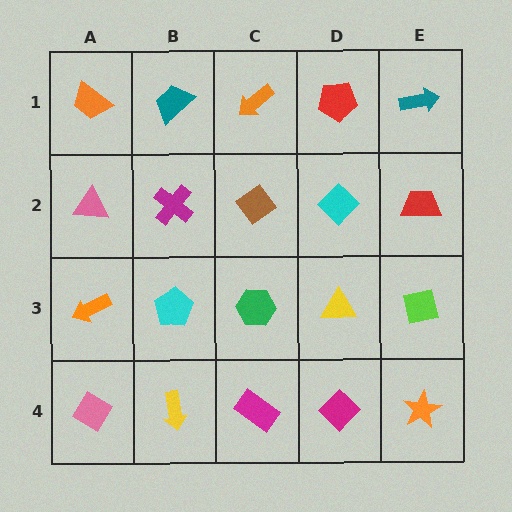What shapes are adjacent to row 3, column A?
A pink triangle (row 2, column A), a pink diamond (row 4, column A), a cyan pentagon (row 3, column B).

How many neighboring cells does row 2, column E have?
3.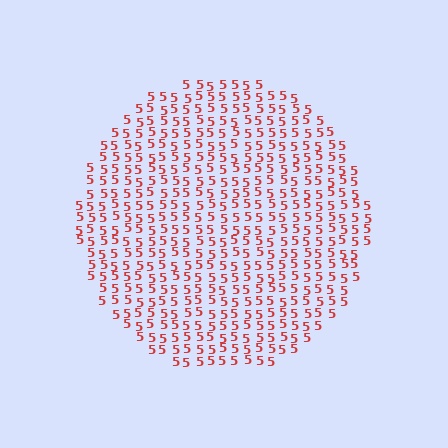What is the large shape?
The large shape is a circle.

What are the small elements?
The small elements are digit 5's.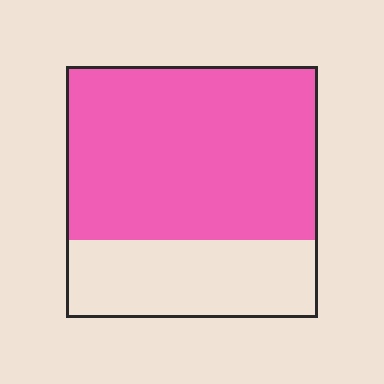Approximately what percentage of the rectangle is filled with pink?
Approximately 70%.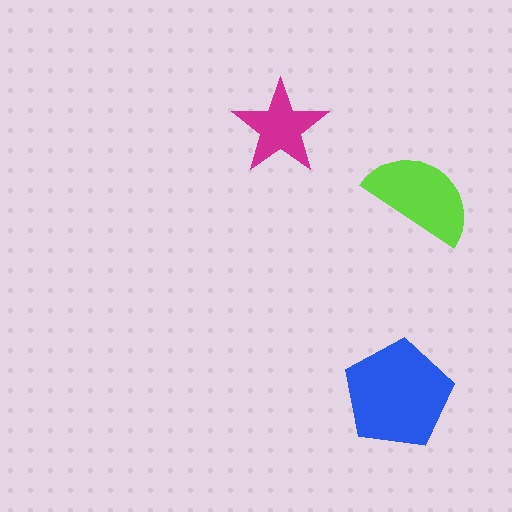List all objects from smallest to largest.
The magenta star, the lime semicircle, the blue pentagon.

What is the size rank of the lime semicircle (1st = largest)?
2nd.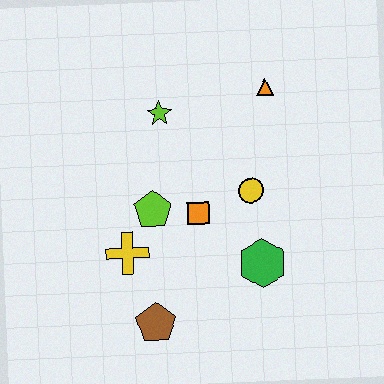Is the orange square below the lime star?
Yes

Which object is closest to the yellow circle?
The orange square is closest to the yellow circle.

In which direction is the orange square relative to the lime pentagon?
The orange square is to the right of the lime pentagon.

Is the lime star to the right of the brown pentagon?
Yes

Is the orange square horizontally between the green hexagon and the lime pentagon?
Yes